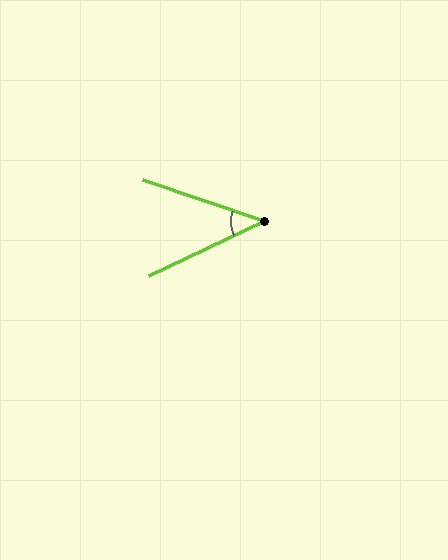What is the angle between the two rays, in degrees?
Approximately 44 degrees.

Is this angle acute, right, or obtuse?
It is acute.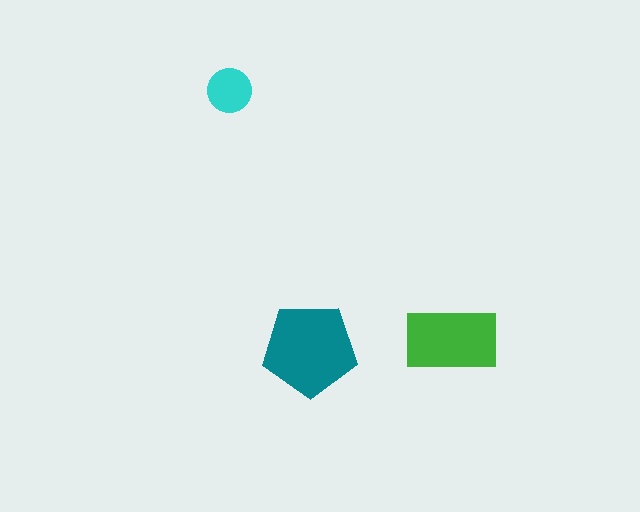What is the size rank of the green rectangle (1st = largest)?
2nd.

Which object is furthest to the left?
The cyan circle is leftmost.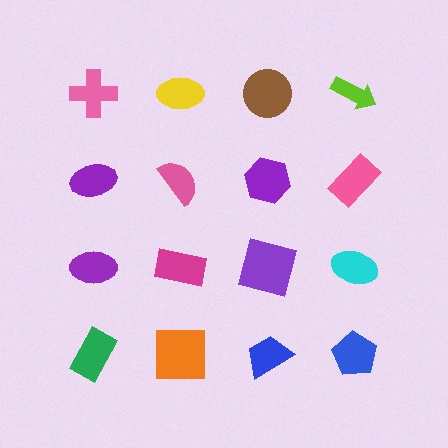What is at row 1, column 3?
A brown circle.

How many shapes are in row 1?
4 shapes.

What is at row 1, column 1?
A pink cross.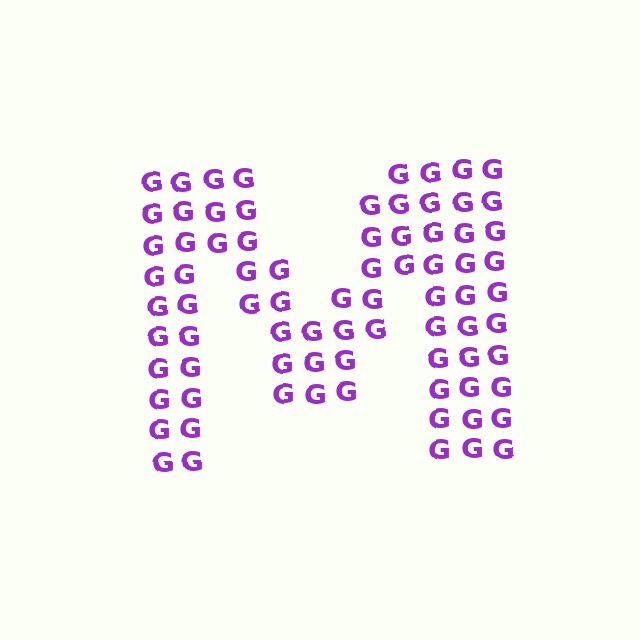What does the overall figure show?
The overall figure shows the letter M.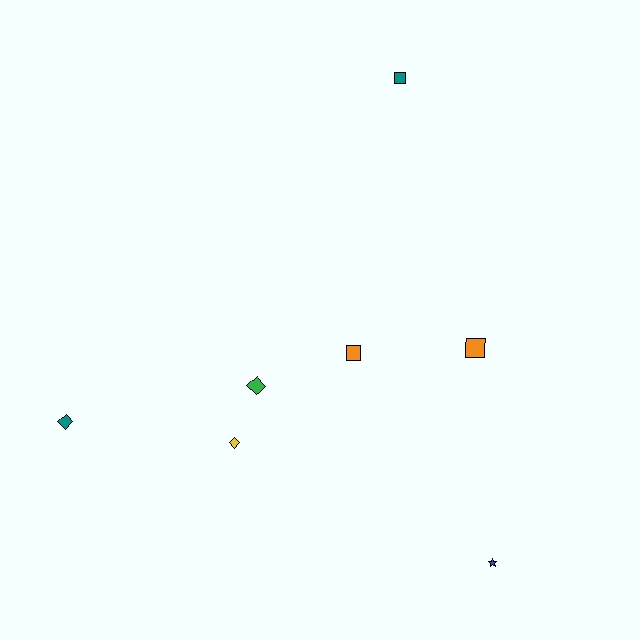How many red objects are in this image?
There are no red objects.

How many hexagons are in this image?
There are no hexagons.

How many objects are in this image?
There are 7 objects.